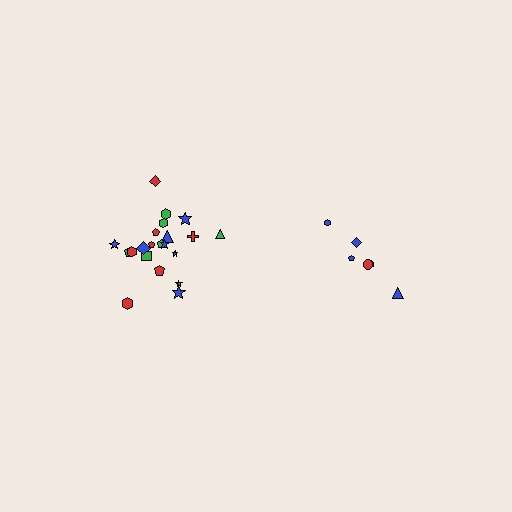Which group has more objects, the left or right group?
The left group.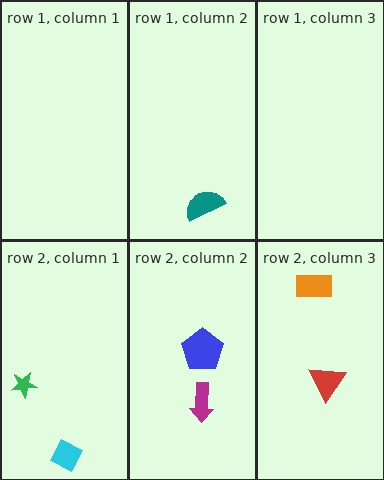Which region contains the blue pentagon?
The row 2, column 2 region.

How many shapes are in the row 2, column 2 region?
2.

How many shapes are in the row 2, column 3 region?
2.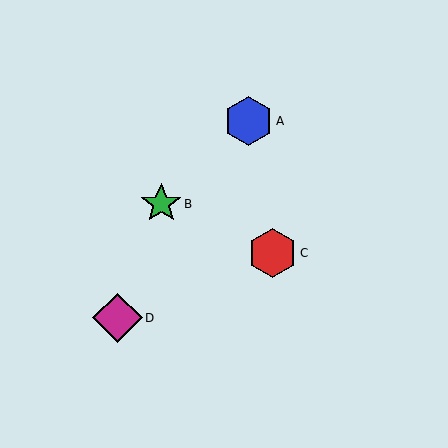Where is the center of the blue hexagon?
The center of the blue hexagon is at (248, 121).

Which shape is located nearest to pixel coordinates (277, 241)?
The red hexagon (labeled C) at (273, 253) is nearest to that location.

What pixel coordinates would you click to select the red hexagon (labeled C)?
Click at (273, 253) to select the red hexagon C.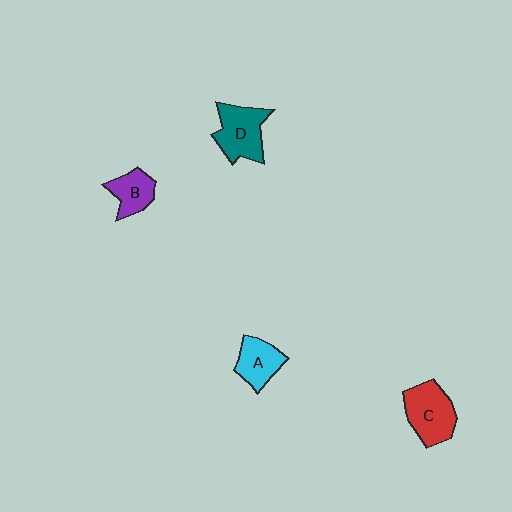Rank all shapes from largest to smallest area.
From largest to smallest: C (red), D (teal), A (cyan), B (purple).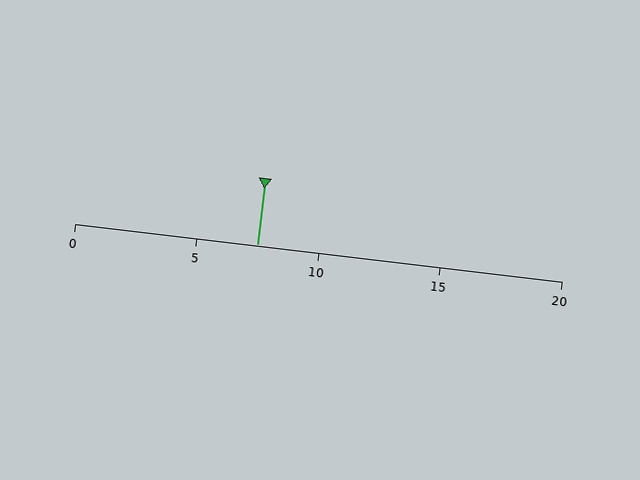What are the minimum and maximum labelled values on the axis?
The axis runs from 0 to 20.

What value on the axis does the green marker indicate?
The marker indicates approximately 7.5.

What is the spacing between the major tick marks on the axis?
The major ticks are spaced 5 apart.